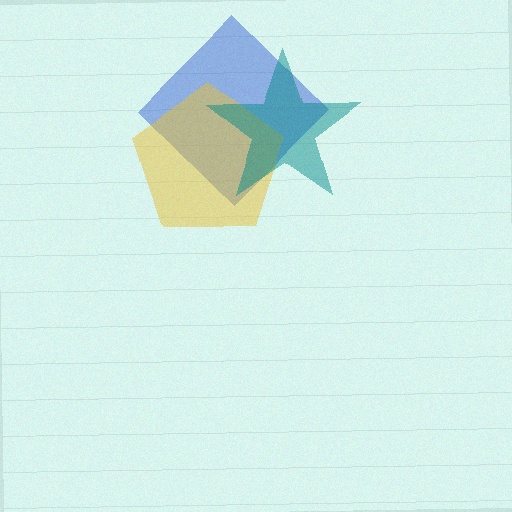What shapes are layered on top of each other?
The layered shapes are: a blue diamond, a yellow pentagon, a teal star.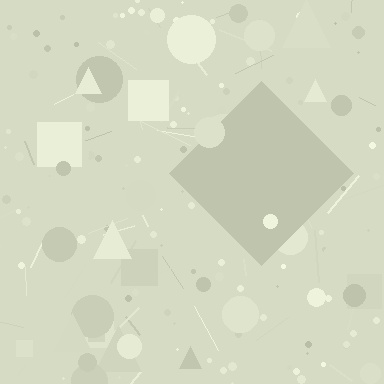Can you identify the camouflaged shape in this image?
The camouflaged shape is a diamond.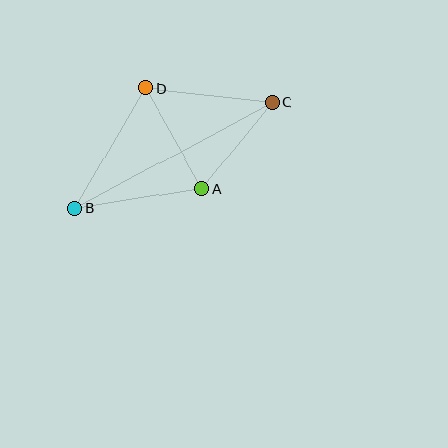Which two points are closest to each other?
Points A and C are closest to each other.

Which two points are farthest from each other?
Points B and C are farthest from each other.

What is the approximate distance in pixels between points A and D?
The distance between A and D is approximately 115 pixels.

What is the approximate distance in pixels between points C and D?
The distance between C and D is approximately 127 pixels.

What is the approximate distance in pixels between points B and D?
The distance between B and D is approximately 139 pixels.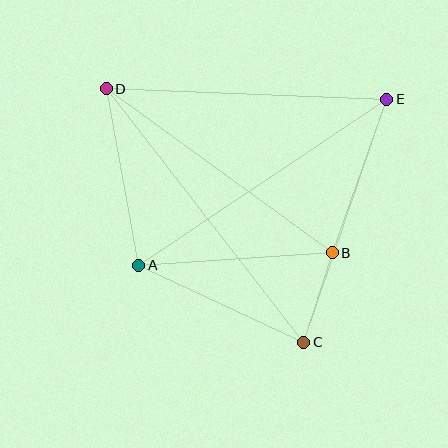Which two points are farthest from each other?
Points C and D are farthest from each other.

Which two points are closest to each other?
Points B and C are closest to each other.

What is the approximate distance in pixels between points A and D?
The distance between A and D is approximately 180 pixels.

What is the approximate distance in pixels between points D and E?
The distance between D and E is approximately 281 pixels.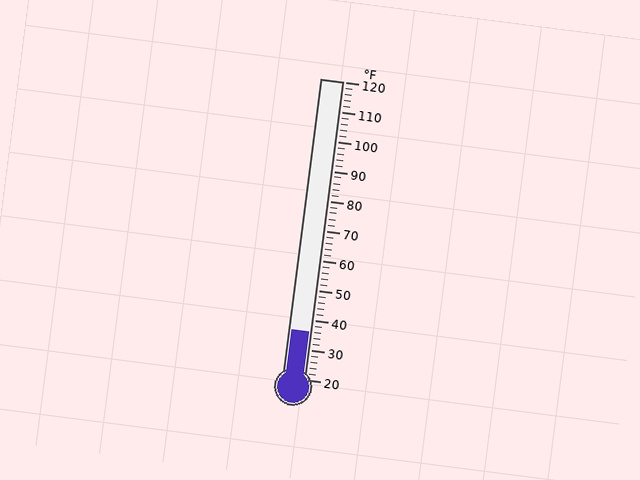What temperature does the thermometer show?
The thermometer shows approximately 36°F.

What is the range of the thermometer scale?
The thermometer scale ranges from 20°F to 120°F.